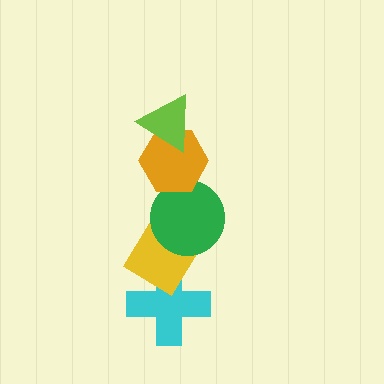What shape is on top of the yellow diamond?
The green circle is on top of the yellow diamond.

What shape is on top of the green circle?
The orange hexagon is on top of the green circle.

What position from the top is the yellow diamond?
The yellow diamond is 4th from the top.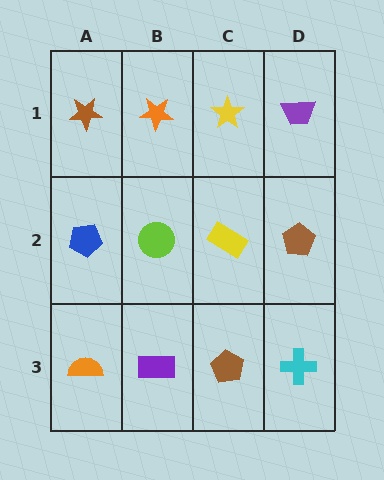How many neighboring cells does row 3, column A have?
2.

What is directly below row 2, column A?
An orange semicircle.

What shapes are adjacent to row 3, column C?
A yellow rectangle (row 2, column C), a purple rectangle (row 3, column B), a cyan cross (row 3, column D).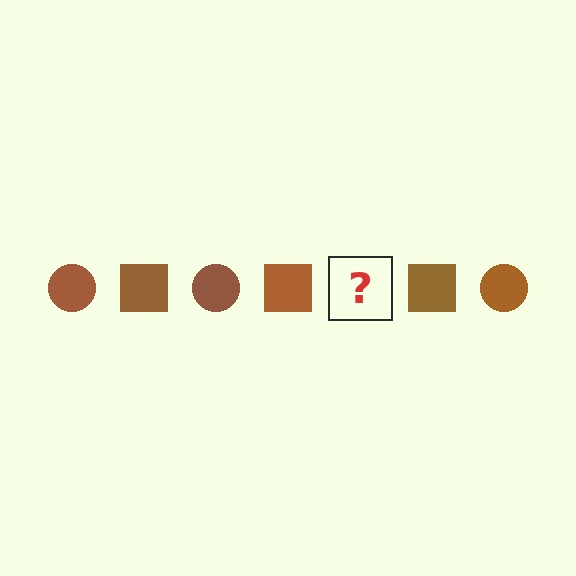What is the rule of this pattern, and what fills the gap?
The rule is that the pattern cycles through circle, square shapes in brown. The gap should be filled with a brown circle.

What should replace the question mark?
The question mark should be replaced with a brown circle.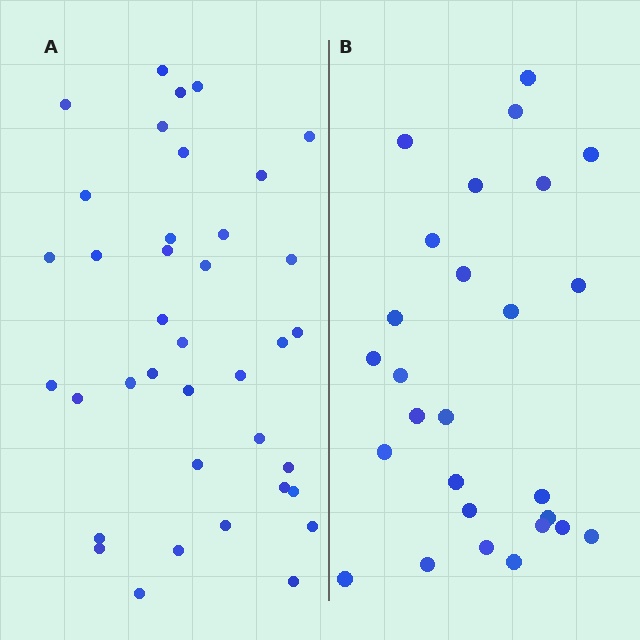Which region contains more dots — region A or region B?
Region A (the left region) has more dots.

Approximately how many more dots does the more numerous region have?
Region A has roughly 12 or so more dots than region B.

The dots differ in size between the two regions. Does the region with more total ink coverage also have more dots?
No. Region B has more total ink coverage because its dots are larger, but region A actually contains more individual dots. Total area can be misleading — the number of items is what matters here.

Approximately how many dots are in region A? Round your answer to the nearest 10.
About 40 dots. (The exact count is 38, which rounds to 40.)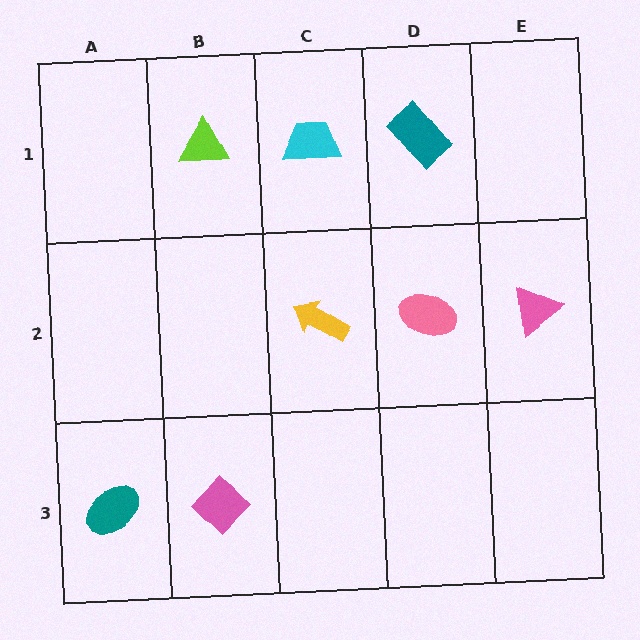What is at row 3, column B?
A pink diamond.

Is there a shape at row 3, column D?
No, that cell is empty.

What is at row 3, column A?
A teal ellipse.